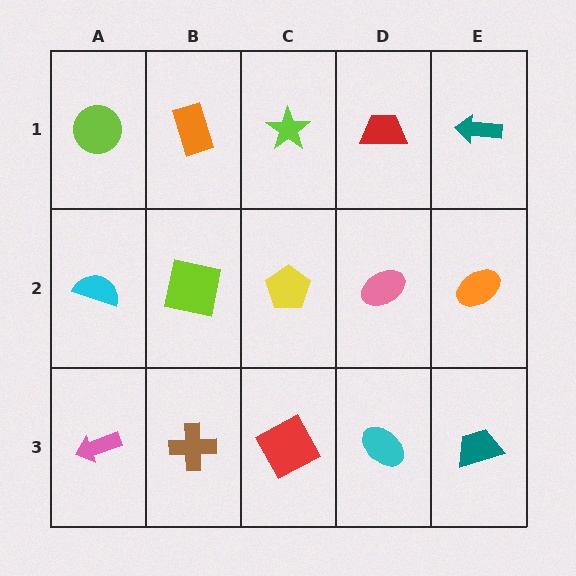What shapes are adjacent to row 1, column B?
A lime square (row 2, column B), a lime circle (row 1, column A), a lime star (row 1, column C).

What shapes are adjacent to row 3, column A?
A cyan semicircle (row 2, column A), a brown cross (row 3, column B).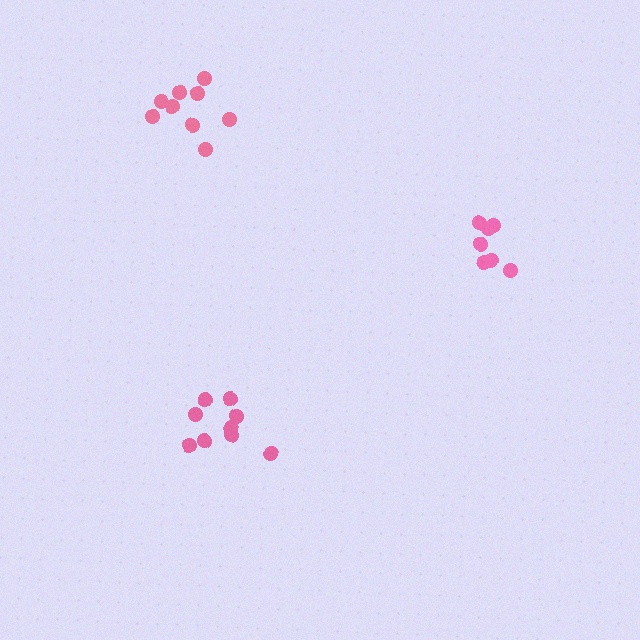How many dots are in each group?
Group 1: 9 dots, Group 2: 7 dots, Group 3: 9 dots (25 total).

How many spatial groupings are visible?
There are 3 spatial groupings.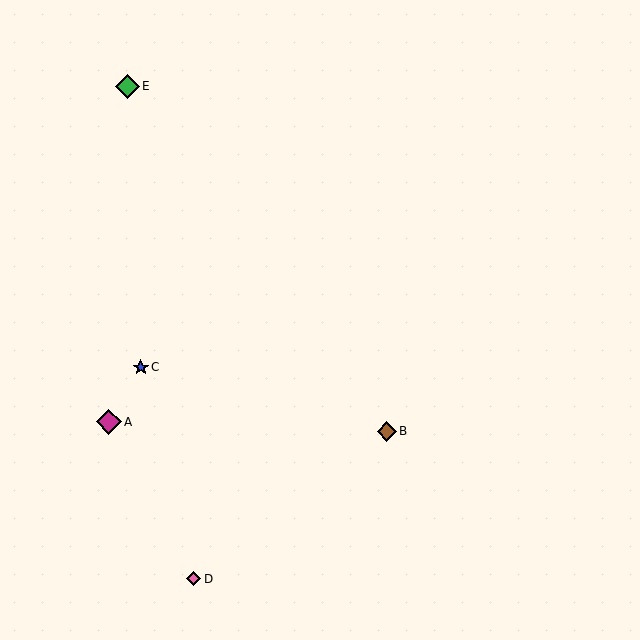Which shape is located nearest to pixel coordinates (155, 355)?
The blue star (labeled C) at (141, 367) is nearest to that location.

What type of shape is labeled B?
Shape B is a brown diamond.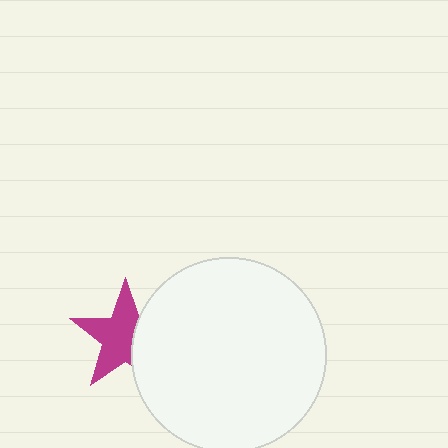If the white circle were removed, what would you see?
You would see the complete magenta star.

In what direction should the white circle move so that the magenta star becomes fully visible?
The white circle should move right. That is the shortest direction to clear the overlap and leave the magenta star fully visible.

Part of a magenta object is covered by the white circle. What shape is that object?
It is a star.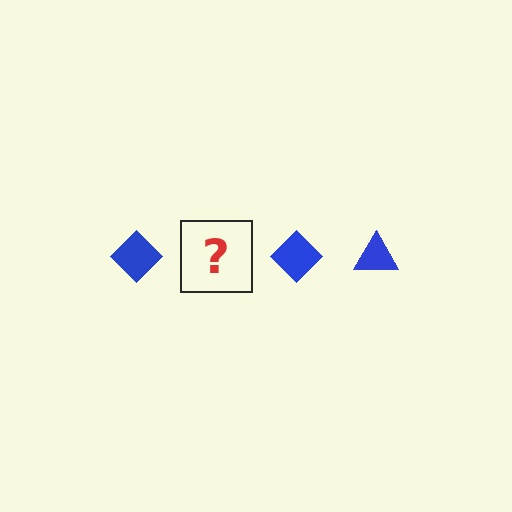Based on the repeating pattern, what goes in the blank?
The blank should be a blue triangle.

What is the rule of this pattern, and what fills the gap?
The rule is that the pattern cycles through diamond, triangle shapes in blue. The gap should be filled with a blue triangle.